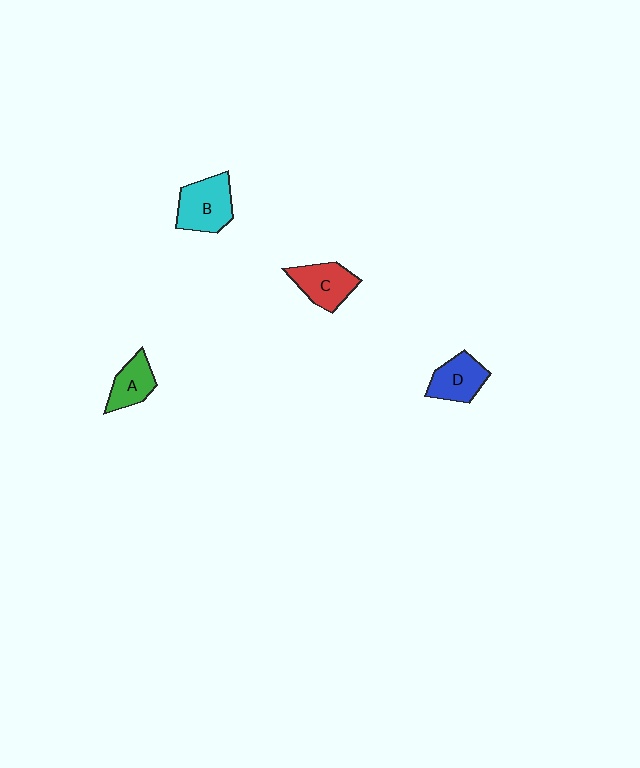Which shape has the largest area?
Shape B (cyan).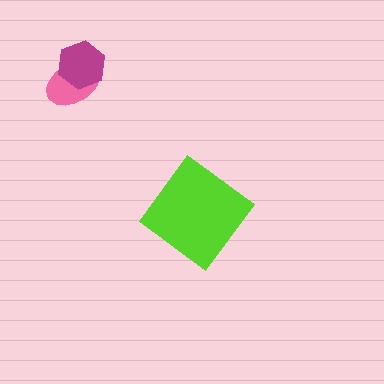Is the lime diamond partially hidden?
No, no other shape covers it.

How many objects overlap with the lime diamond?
0 objects overlap with the lime diamond.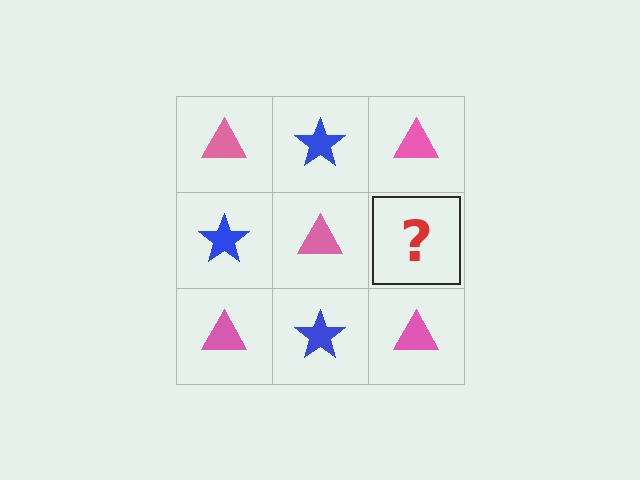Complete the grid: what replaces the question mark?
The question mark should be replaced with a blue star.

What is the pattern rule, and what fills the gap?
The rule is that it alternates pink triangle and blue star in a checkerboard pattern. The gap should be filled with a blue star.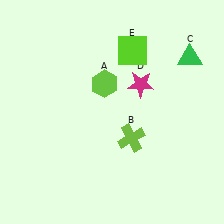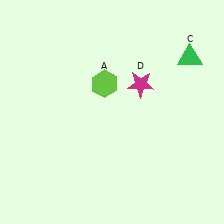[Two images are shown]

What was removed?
The lime cross (B), the lime square (E) were removed in Image 2.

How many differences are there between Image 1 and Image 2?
There are 2 differences between the two images.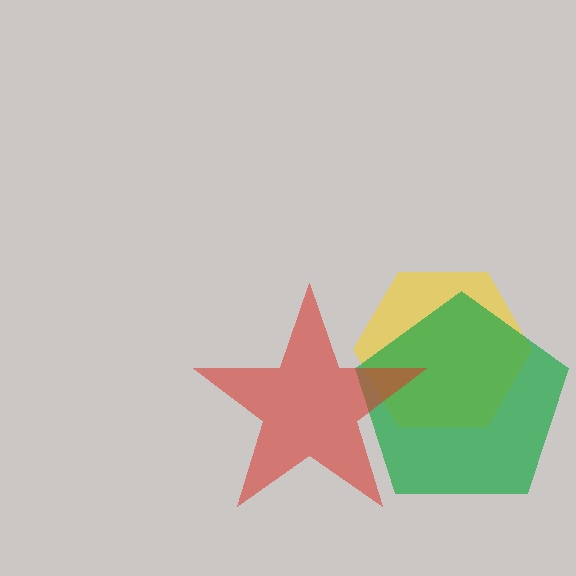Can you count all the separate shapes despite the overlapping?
Yes, there are 3 separate shapes.